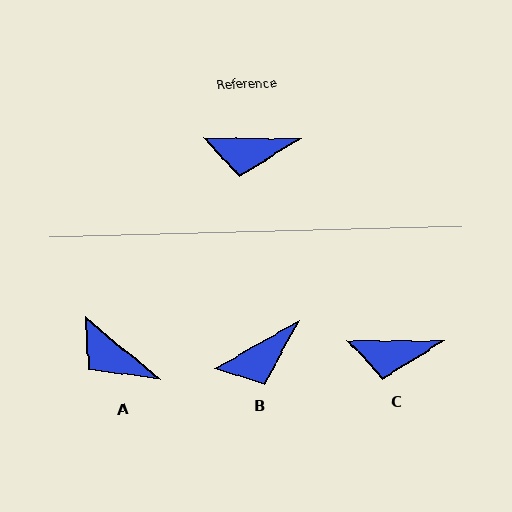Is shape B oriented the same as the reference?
No, it is off by about 30 degrees.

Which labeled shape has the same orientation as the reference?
C.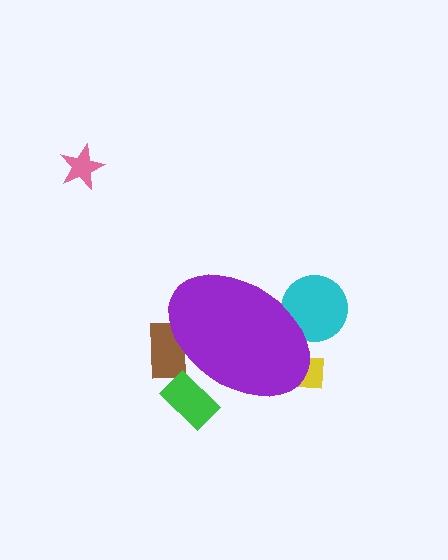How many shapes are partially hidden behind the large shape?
4 shapes are partially hidden.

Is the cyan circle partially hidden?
Yes, the cyan circle is partially hidden behind the purple ellipse.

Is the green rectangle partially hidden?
Yes, the green rectangle is partially hidden behind the purple ellipse.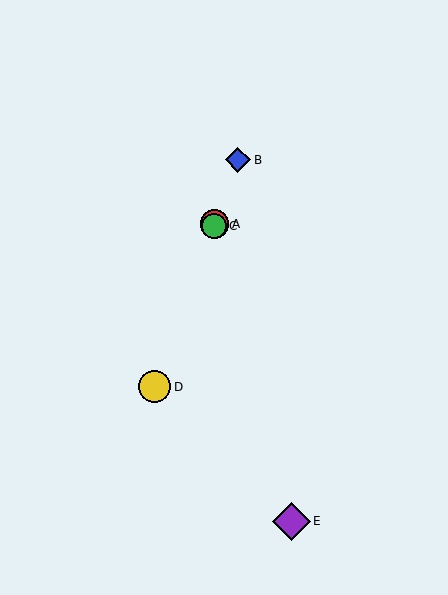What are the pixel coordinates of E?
Object E is at (291, 521).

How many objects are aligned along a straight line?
4 objects (A, B, C, D) are aligned along a straight line.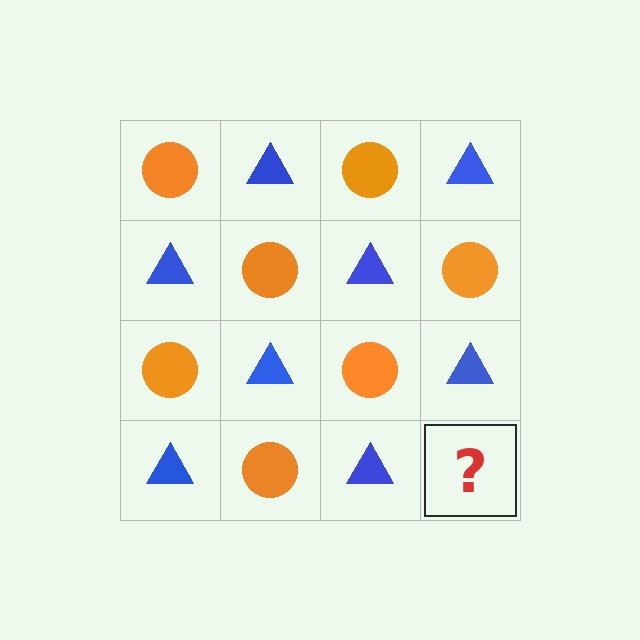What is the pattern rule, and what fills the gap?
The rule is that it alternates orange circle and blue triangle in a checkerboard pattern. The gap should be filled with an orange circle.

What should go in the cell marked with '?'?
The missing cell should contain an orange circle.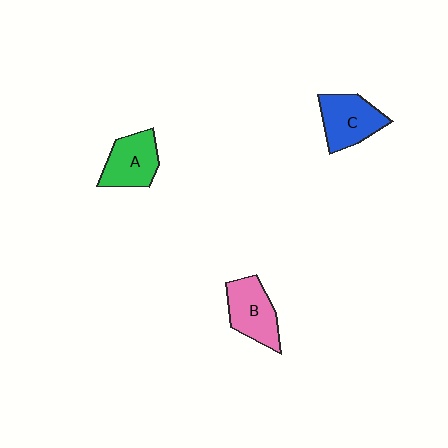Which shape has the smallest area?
Shape A (green).